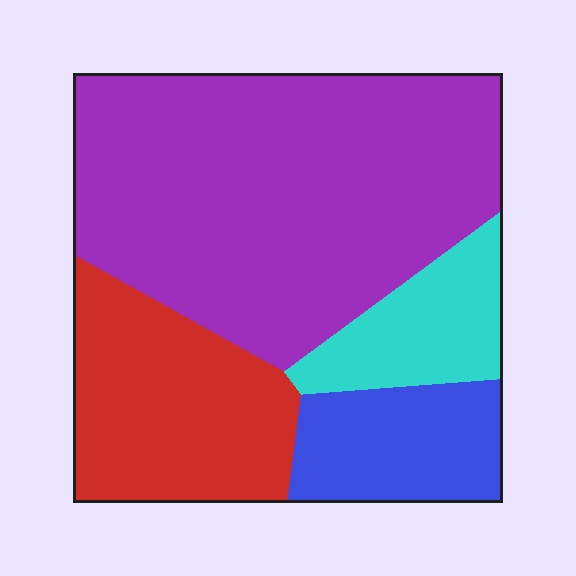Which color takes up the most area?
Purple, at roughly 55%.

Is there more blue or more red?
Red.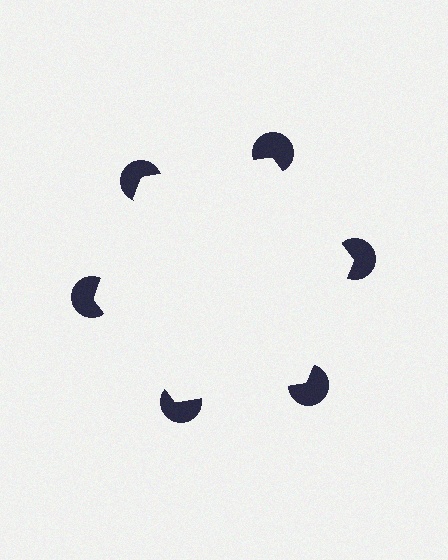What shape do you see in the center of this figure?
An illusory hexagon — its edges are inferred from the aligned wedge cuts in the pac-man discs, not physically drawn.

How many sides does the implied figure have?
6 sides.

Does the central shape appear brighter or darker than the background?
It typically appears slightly brighter than the background, even though no actual brightness change is drawn.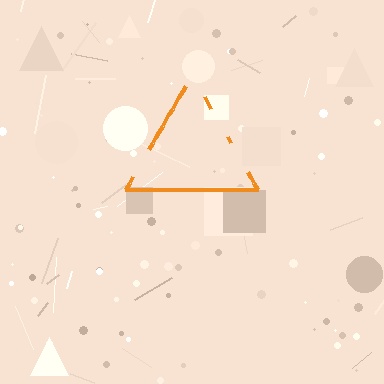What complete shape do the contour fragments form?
The contour fragments form a triangle.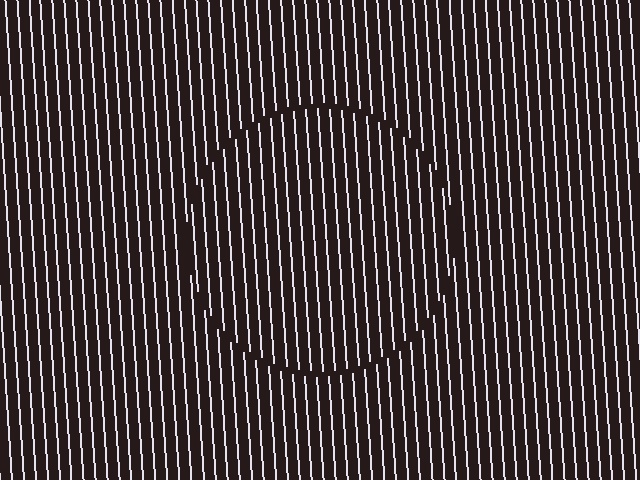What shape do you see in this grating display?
An illusory circle. The interior of the shape contains the same grating, shifted by half a period — the contour is defined by the phase discontinuity where line-ends from the inner and outer gratings abut.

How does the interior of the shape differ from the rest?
The interior of the shape contains the same grating, shifted by half a period — the contour is defined by the phase discontinuity where line-ends from the inner and outer gratings abut.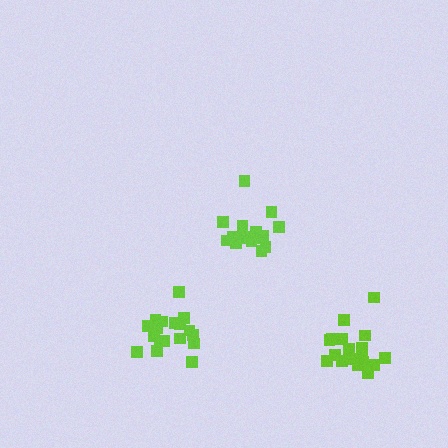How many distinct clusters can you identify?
There are 3 distinct clusters.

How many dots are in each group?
Group 1: 18 dots, Group 2: 18 dots, Group 3: 16 dots (52 total).